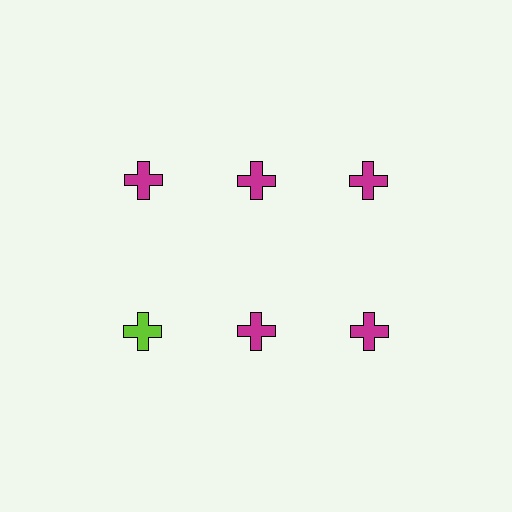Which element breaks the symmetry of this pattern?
The lime cross in the second row, leftmost column breaks the symmetry. All other shapes are magenta crosses.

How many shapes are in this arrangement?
There are 6 shapes arranged in a grid pattern.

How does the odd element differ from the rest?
It has a different color: lime instead of magenta.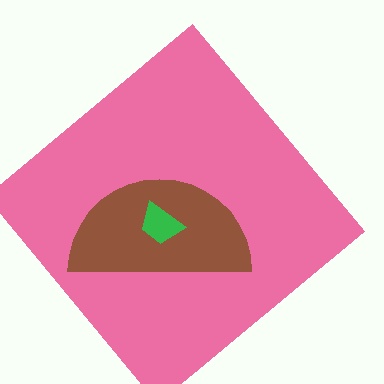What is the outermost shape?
The pink diamond.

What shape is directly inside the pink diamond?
The brown semicircle.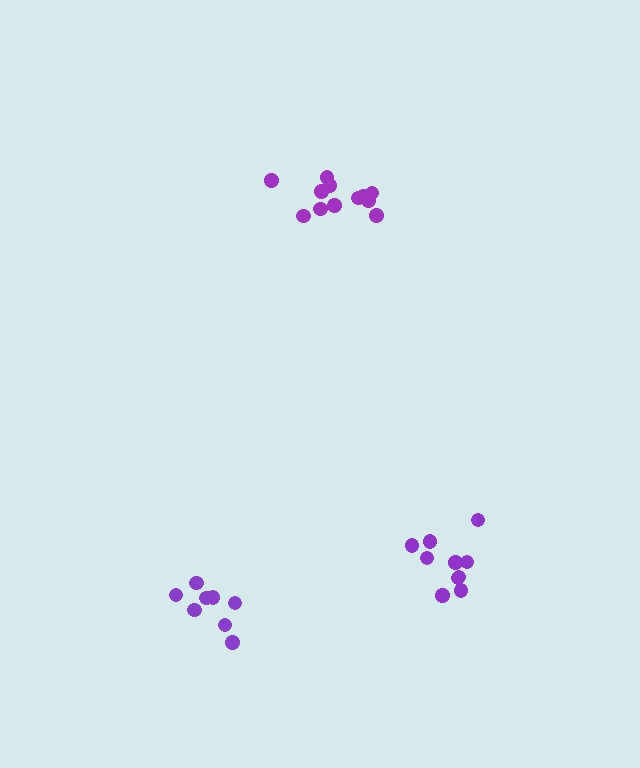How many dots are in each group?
Group 1: 10 dots, Group 2: 12 dots, Group 3: 8 dots (30 total).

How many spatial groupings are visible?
There are 3 spatial groupings.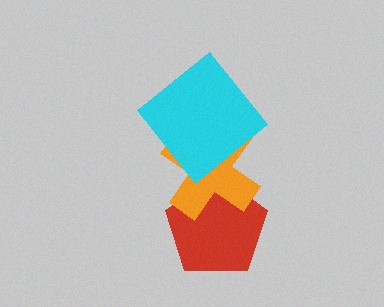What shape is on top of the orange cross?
The cyan diamond is on top of the orange cross.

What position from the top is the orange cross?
The orange cross is 2nd from the top.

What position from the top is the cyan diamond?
The cyan diamond is 1st from the top.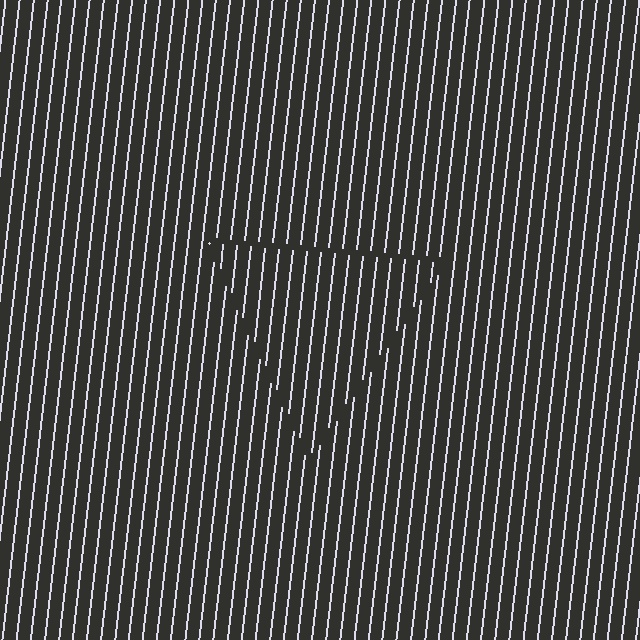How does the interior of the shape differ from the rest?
The interior of the shape contains the same grating, shifted by half a period — the contour is defined by the phase discontinuity where line-ends from the inner and outer gratings abut.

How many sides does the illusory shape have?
3 sides — the line-ends trace a triangle.